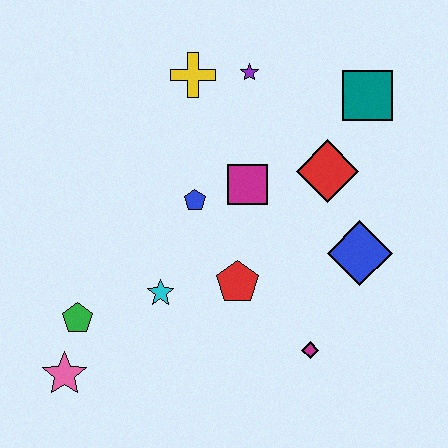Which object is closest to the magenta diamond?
The red pentagon is closest to the magenta diamond.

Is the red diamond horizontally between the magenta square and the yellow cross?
No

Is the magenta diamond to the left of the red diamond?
Yes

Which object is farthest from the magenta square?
The pink star is farthest from the magenta square.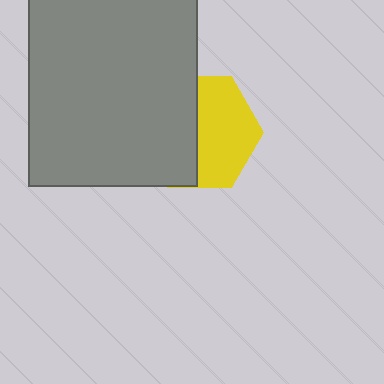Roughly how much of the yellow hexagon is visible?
About half of it is visible (roughly 52%).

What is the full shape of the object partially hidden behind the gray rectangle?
The partially hidden object is a yellow hexagon.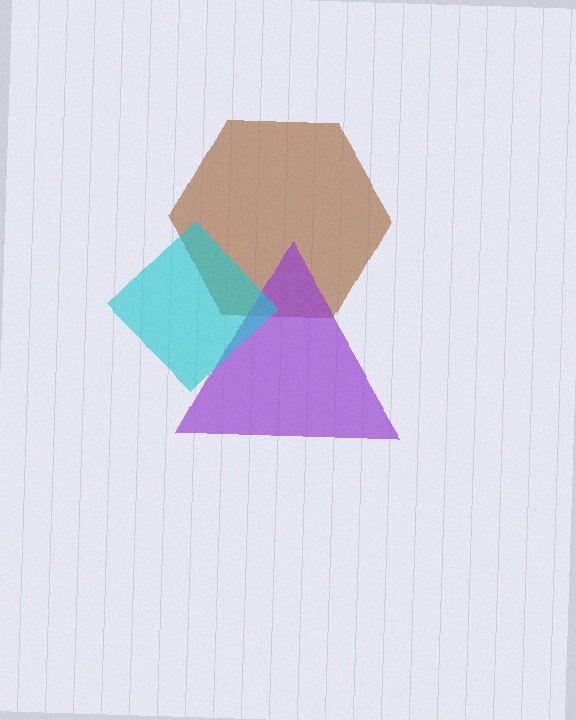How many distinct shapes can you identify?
There are 3 distinct shapes: a brown hexagon, a purple triangle, a cyan diamond.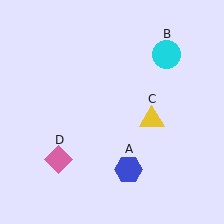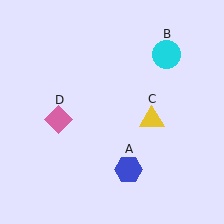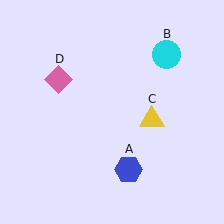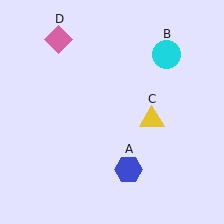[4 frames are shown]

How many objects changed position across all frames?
1 object changed position: pink diamond (object D).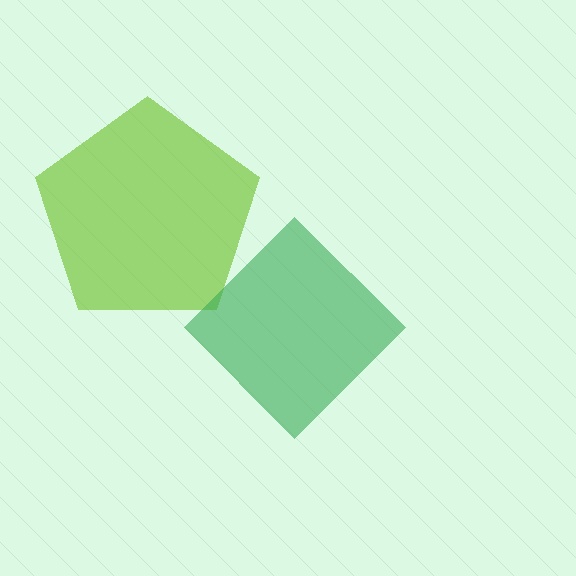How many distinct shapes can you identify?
There are 2 distinct shapes: a lime pentagon, a green diamond.